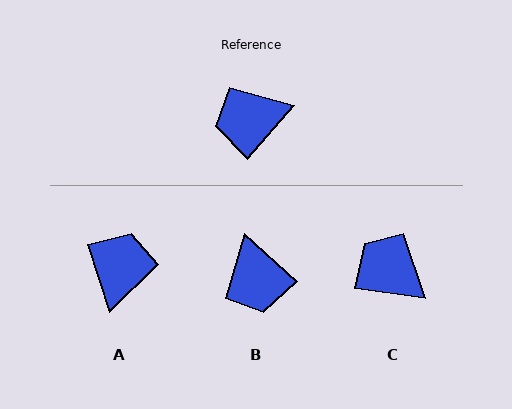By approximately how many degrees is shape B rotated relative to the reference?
Approximately 89 degrees counter-clockwise.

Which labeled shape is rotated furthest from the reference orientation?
A, about 120 degrees away.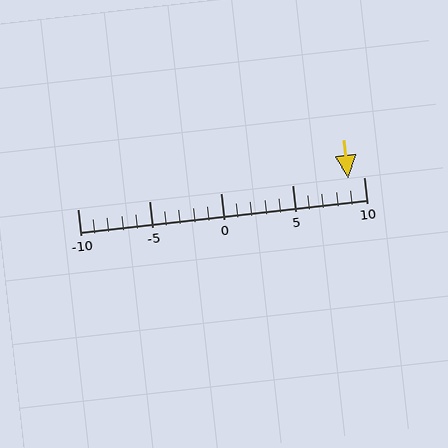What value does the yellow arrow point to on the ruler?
The yellow arrow points to approximately 9.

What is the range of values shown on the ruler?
The ruler shows values from -10 to 10.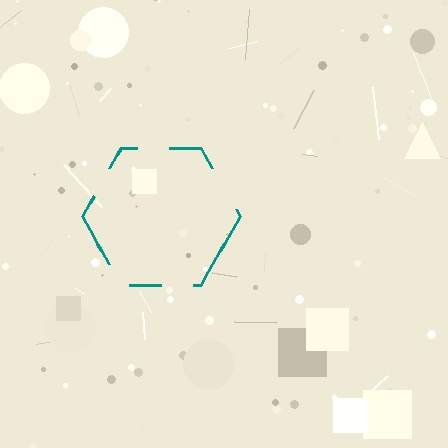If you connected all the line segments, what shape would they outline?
They would outline a hexagon.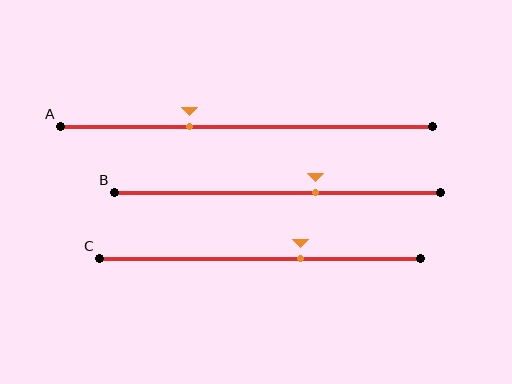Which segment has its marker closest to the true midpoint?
Segment B has its marker closest to the true midpoint.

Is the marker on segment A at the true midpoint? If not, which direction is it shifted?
No, the marker on segment A is shifted to the left by about 15% of the segment length.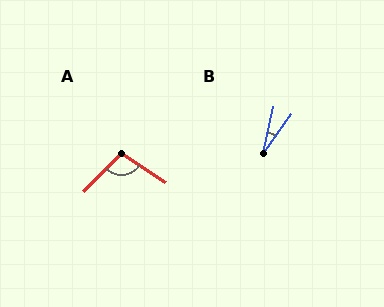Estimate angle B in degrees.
Approximately 22 degrees.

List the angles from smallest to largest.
B (22°), A (102°).